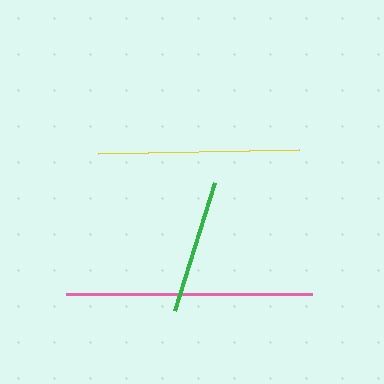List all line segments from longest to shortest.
From longest to shortest: pink, yellow, green.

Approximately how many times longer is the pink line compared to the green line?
The pink line is approximately 1.8 times the length of the green line.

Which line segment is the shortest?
The green line is the shortest at approximately 134 pixels.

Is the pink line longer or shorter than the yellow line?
The pink line is longer than the yellow line.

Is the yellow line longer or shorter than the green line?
The yellow line is longer than the green line.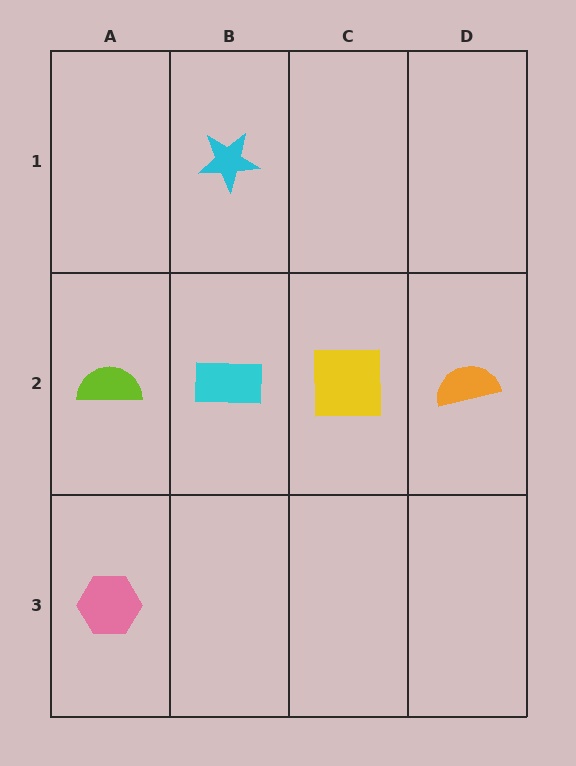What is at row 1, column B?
A cyan star.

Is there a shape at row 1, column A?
No, that cell is empty.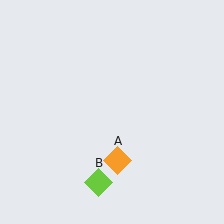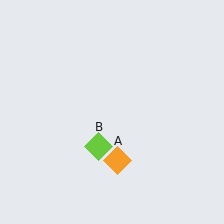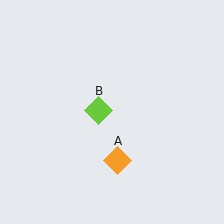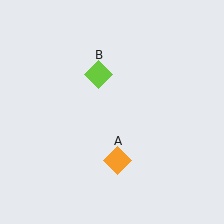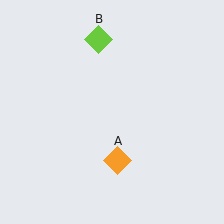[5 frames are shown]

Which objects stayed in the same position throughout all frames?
Orange diamond (object A) remained stationary.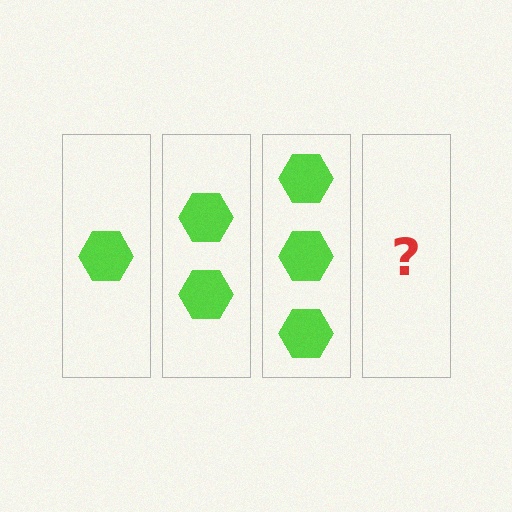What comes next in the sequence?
The next element should be 4 hexagons.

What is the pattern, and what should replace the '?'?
The pattern is that each step adds one more hexagon. The '?' should be 4 hexagons.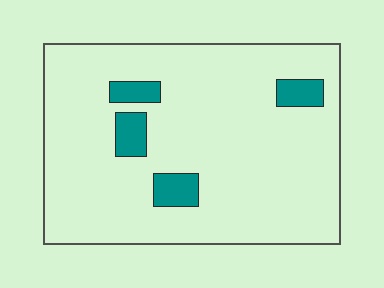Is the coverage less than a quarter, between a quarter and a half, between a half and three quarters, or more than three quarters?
Less than a quarter.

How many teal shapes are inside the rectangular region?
4.